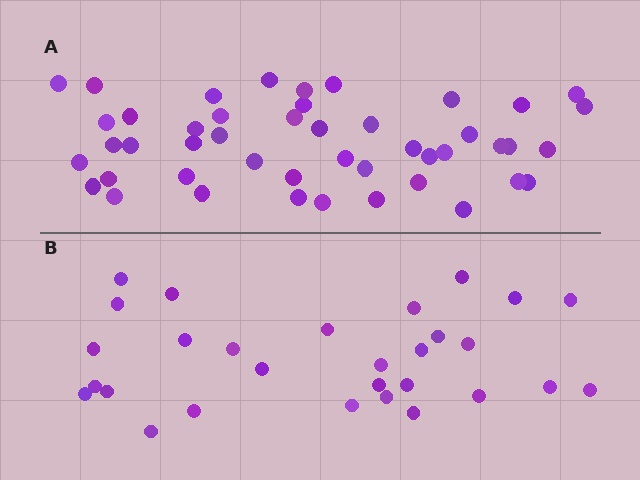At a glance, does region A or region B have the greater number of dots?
Region A (the top region) has more dots.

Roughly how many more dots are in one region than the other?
Region A has approximately 15 more dots than region B.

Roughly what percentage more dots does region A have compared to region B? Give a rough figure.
About 60% more.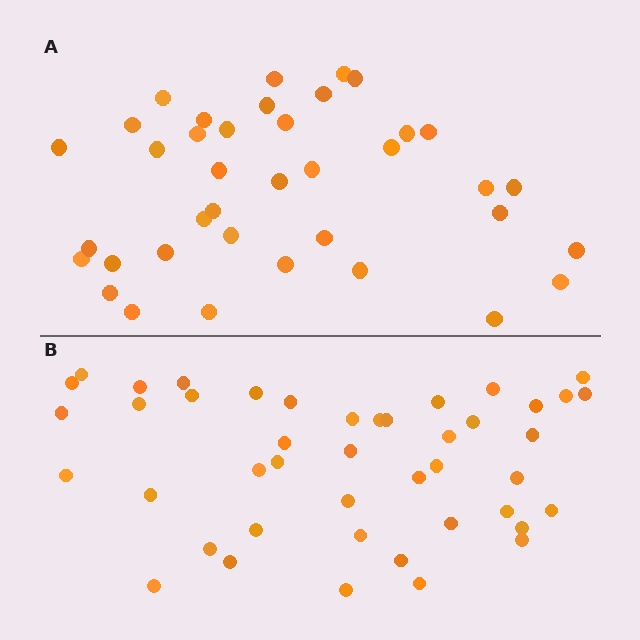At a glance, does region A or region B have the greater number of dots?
Region B (the bottom region) has more dots.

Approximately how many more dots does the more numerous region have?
Region B has about 6 more dots than region A.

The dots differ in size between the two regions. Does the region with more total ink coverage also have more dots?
No. Region A has more total ink coverage because its dots are larger, but region B actually contains more individual dots. Total area can be misleading — the number of items is what matters here.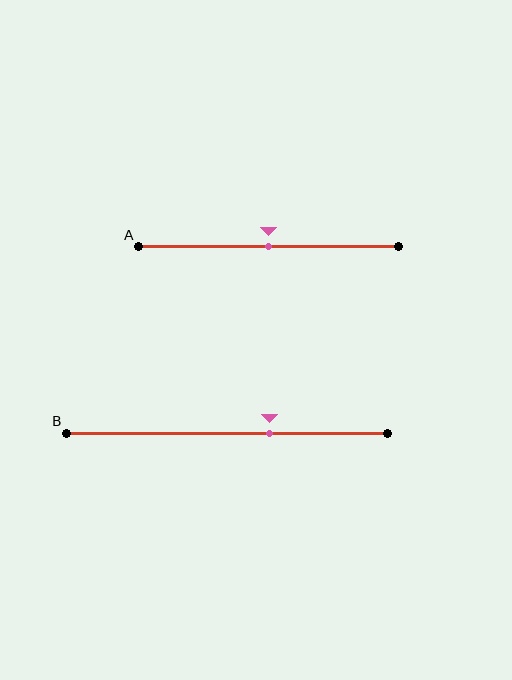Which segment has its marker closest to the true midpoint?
Segment A has its marker closest to the true midpoint.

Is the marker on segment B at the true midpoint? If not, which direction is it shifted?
No, the marker on segment B is shifted to the right by about 13% of the segment length.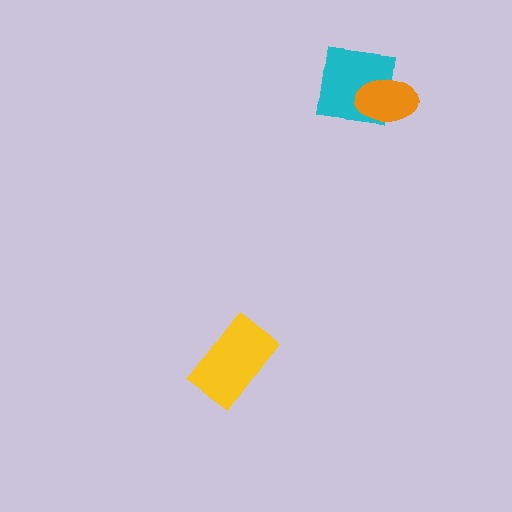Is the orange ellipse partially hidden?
No, no other shape covers it.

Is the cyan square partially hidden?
Yes, it is partially covered by another shape.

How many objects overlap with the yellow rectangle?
0 objects overlap with the yellow rectangle.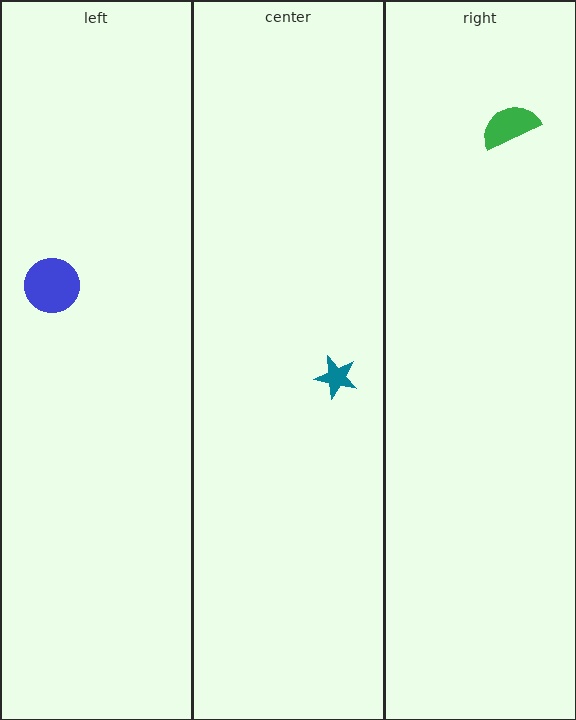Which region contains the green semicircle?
The right region.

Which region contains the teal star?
The center region.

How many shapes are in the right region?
1.